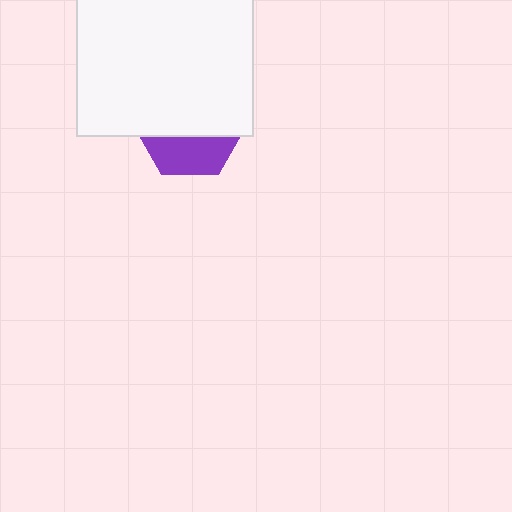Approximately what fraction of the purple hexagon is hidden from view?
Roughly 65% of the purple hexagon is hidden behind the white rectangle.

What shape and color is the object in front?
The object in front is a white rectangle.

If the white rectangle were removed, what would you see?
You would see the complete purple hexagon.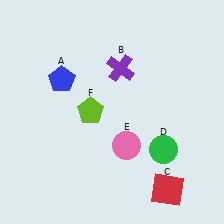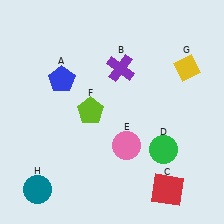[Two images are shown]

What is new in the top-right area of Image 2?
A yellow diamond (G) was added in the top-right area of Image 2.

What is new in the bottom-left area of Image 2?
A teal circle (H) was added in the bottom-left area of Image 2.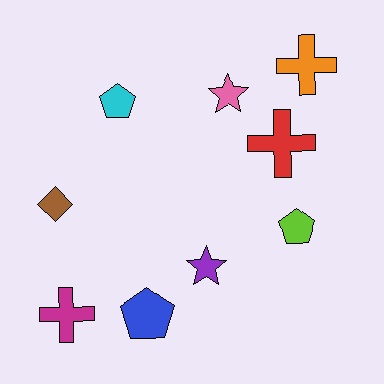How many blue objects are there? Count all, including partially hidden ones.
There is 1 blue object.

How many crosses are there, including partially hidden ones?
There are 3 crosses.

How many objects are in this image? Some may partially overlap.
There are 9 objects.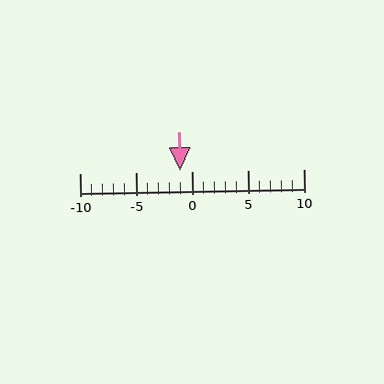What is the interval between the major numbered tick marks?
The major tick marks are spaced 5 units apart.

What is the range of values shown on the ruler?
The ruler shows values from -10 to 10.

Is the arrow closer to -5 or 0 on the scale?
The arrow is closer to 0.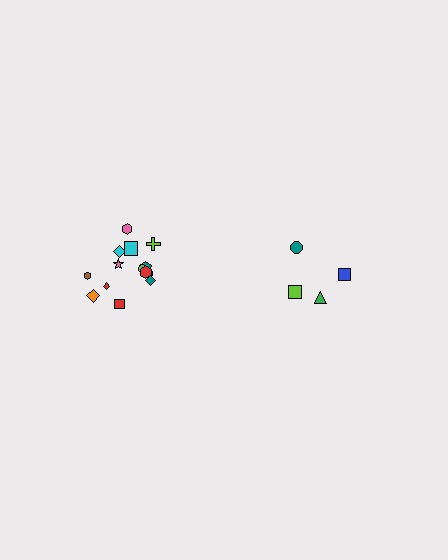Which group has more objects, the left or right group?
The left group.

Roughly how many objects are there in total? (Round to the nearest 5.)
Roughly 20 objects in total.